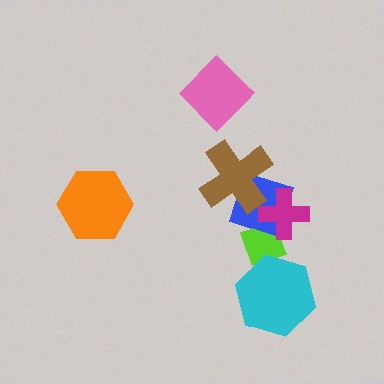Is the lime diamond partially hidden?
Yes, it is partially covered by another shape.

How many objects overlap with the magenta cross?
2 objects overlap with the magenta cross.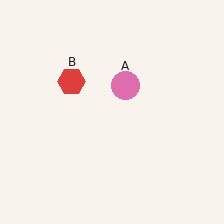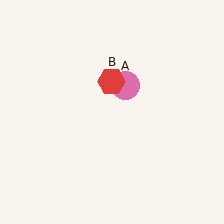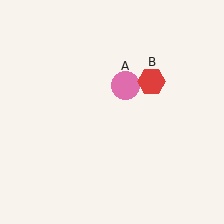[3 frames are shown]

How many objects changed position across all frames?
1 object changed position: red hexagon (object B).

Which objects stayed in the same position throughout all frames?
Pink circle (object A) remained stationary.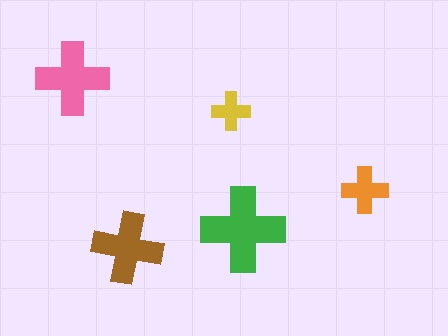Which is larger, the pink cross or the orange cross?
The pink one.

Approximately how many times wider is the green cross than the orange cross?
About 2 times wider.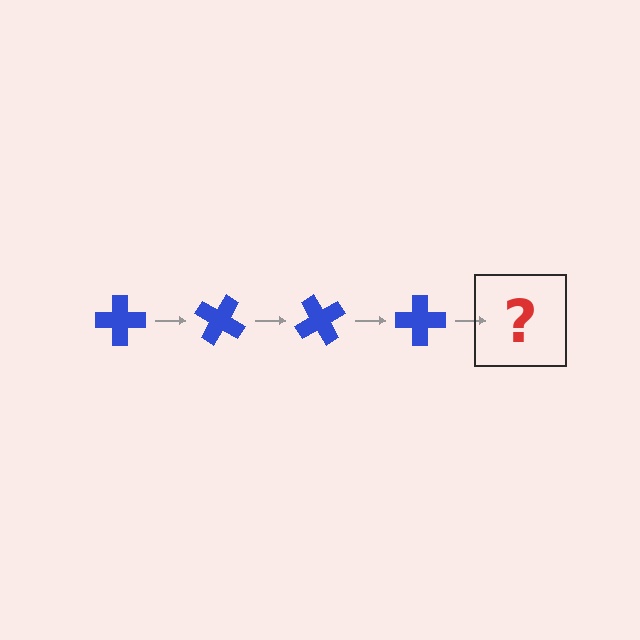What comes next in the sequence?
The next element should be a blue cross rotated 120 degrees.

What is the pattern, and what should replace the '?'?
The pattern is that the cross rotates 30 degrees each step. The '?' should be a blue cross rotated 120 degrees.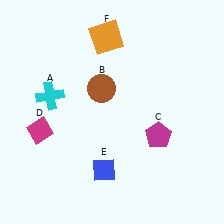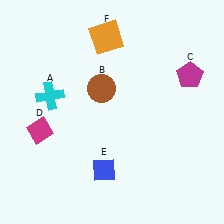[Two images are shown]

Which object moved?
The magenta pentagon (C) moved up.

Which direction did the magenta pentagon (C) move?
The magenta pentagon (C) moved up.